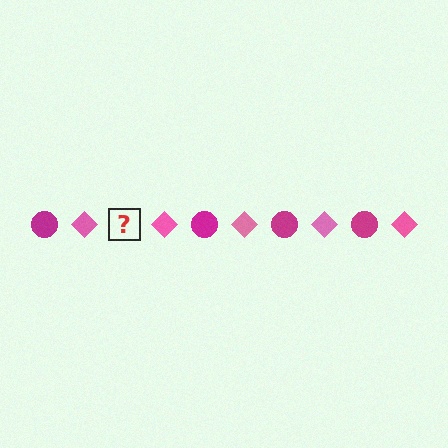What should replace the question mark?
The question mark should be replaced with a magenta circle.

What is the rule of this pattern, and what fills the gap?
The rule is that the pattern alternates between magenta circle and pink diamond. The gap should be filled with a magenta circle.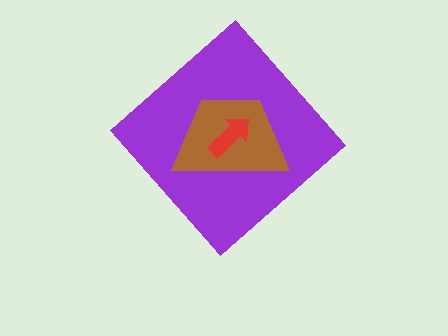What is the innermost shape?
The red arrow.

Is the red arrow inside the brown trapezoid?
Yes.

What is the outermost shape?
The purple diamond.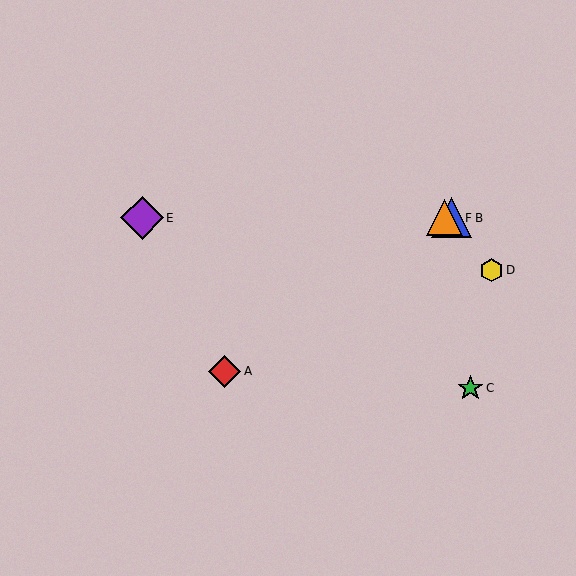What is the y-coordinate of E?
Object E is at y≈218.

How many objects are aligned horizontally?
3 objects (B, E, F) are aligned horizontally.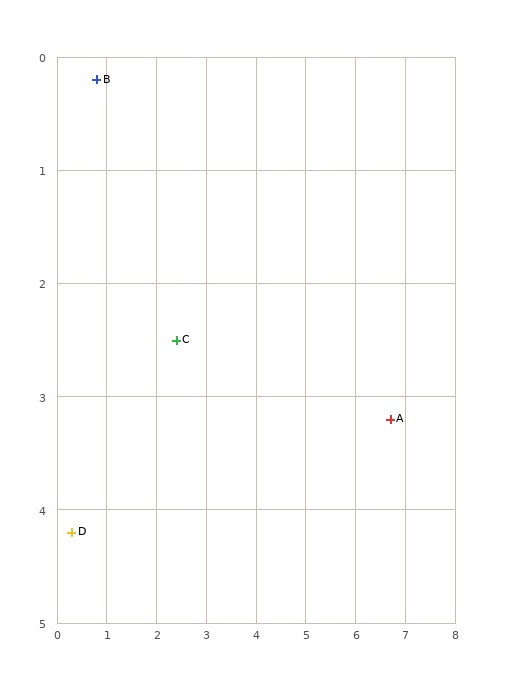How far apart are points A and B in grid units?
Points A and B are about 6.6 grid units apart.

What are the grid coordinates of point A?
Point A is at approximately (6.7, 3.2).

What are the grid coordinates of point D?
Point D is at approximately (0.3, 4.2).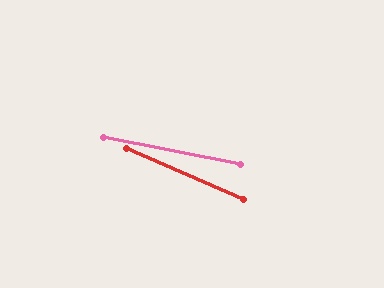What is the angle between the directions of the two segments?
Approximately 13 degrees.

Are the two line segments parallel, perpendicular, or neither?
Neither parallel nor perpendicular — they differ by about 13°.